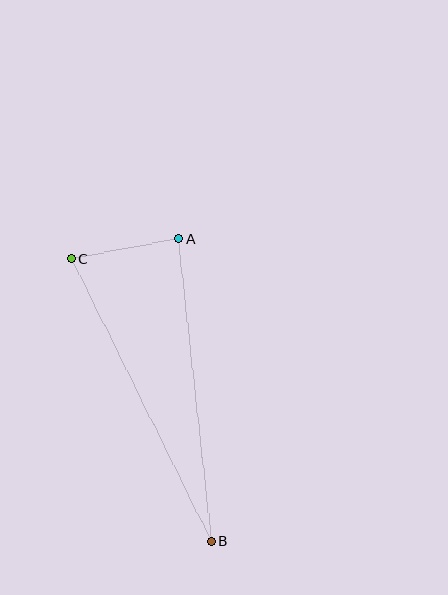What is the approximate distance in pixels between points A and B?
The distance between A and B is approximately 305 pixels.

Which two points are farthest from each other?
Points B and C are farthest from each other.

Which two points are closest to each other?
Points A and C are closest to each other.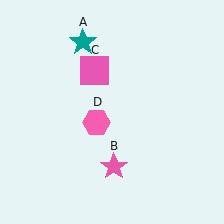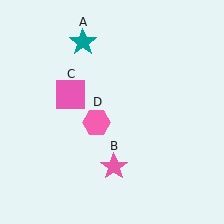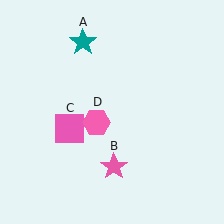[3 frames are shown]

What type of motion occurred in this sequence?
The pink square (object C) rotated counterclockwise around the center of the scene.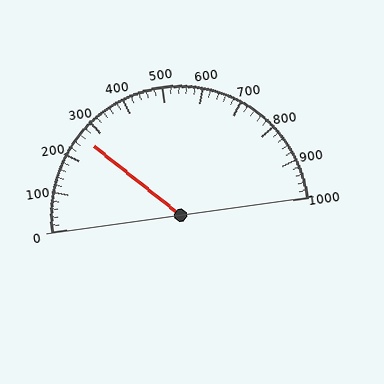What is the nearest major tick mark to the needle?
The nearest major tick mark is 300.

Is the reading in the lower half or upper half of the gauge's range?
The reading is in the lower half of the range (0 to 1000).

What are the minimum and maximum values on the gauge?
The gauge ranges from 0 to 1000.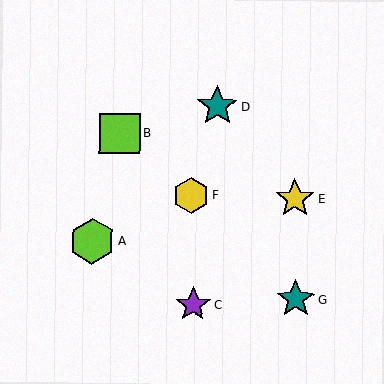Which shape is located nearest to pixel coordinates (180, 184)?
The yellow hexagon (labeled F) at (191, 195) is nearest to that location.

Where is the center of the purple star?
The center of the purple star is at (193, 305).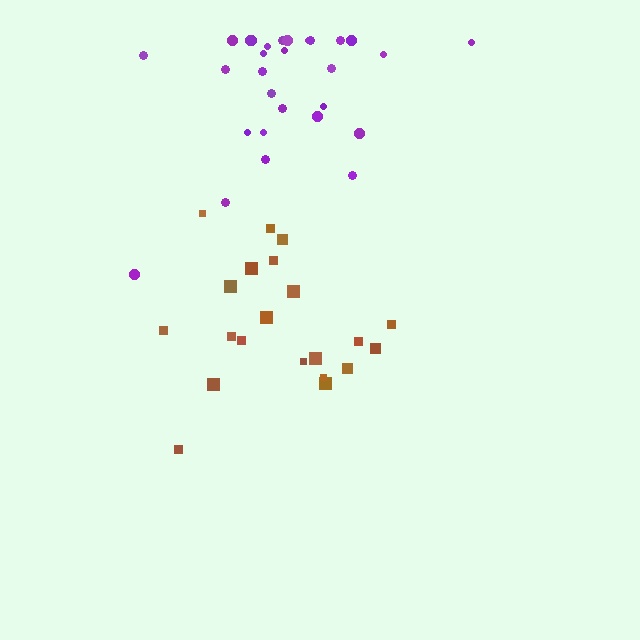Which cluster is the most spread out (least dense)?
Brown.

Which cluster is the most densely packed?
Purple.